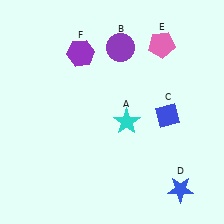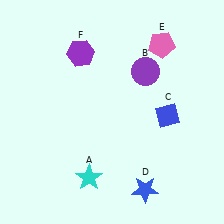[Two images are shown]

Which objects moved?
The objects that moved are: the cyan star (A), the purple circle (B), the blue star (D).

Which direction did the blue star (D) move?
The blue star (D) moved left.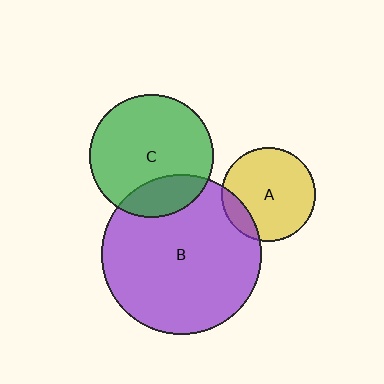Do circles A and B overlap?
Yes.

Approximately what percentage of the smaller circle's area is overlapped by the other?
Approximately 15%.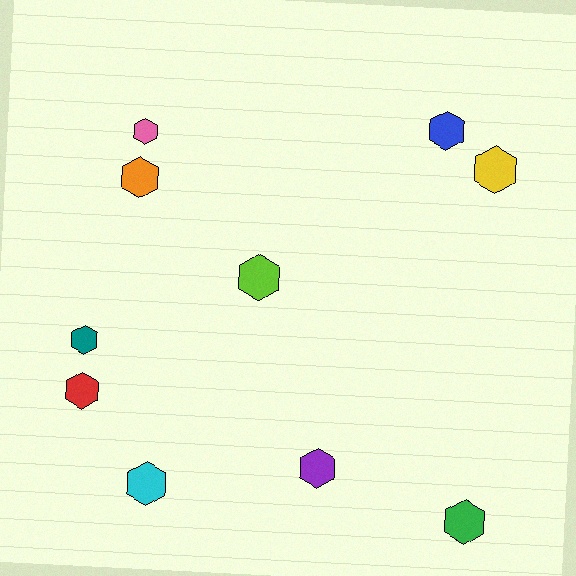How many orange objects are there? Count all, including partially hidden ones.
There is 1 orange object.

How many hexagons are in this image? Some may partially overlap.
There are 10 hexagons.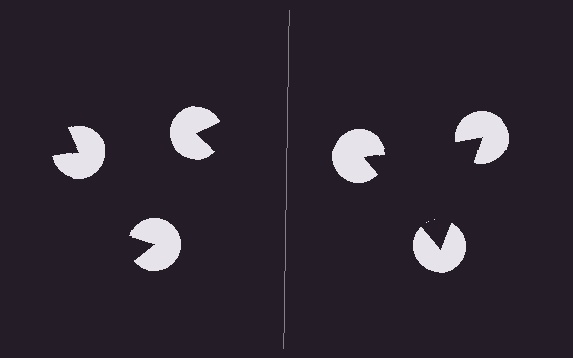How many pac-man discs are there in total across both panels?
6 — 3 on each side.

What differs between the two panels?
The pac-man discs are positioned identically on both sides; only the wedge orientations differ. On the right they align to a triangle; on the left they are misaligned.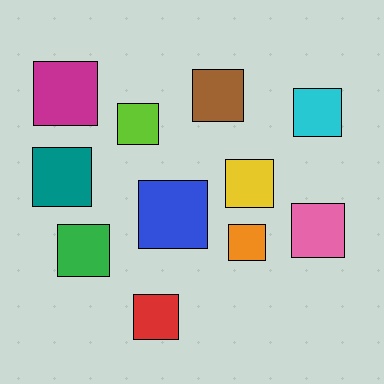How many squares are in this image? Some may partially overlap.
There are 11 squares.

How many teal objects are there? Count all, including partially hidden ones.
There is 1 teal object.